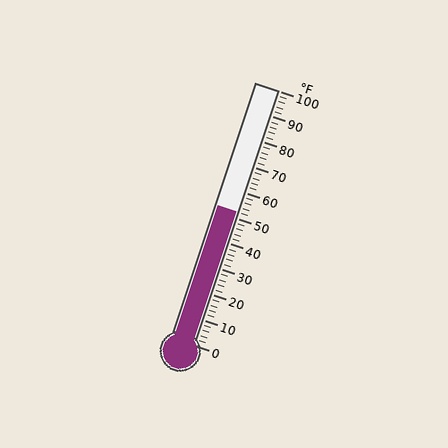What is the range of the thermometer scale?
The thermometer scale ranges from 0°F to 100°F.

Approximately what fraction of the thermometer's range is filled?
The thermometer is filled to approximately 50% of its range.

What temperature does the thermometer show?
The thermometer shows approximately 52°F.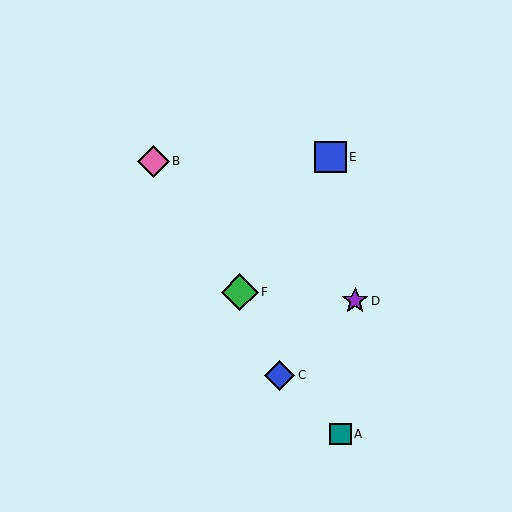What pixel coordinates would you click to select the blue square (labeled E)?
Click at (331, 157) to select the blue square E.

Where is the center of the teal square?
The center of the teal square is at (341, 434).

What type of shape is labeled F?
Shape F is a green diamond.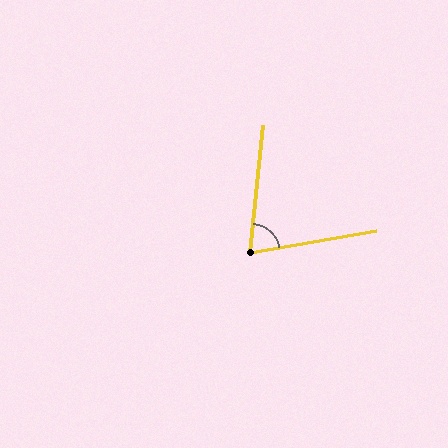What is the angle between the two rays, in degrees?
Approximately 74 degrees.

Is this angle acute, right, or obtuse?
It is acute.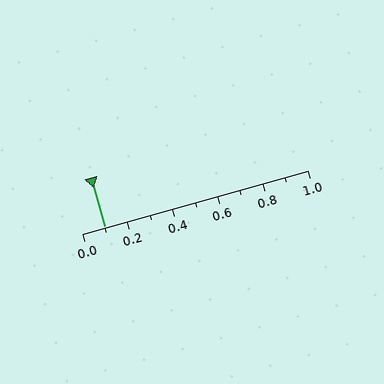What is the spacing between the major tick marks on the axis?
The major ticks are spaced 0.2 apart.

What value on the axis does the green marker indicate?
The marker indicates approximately 0.1.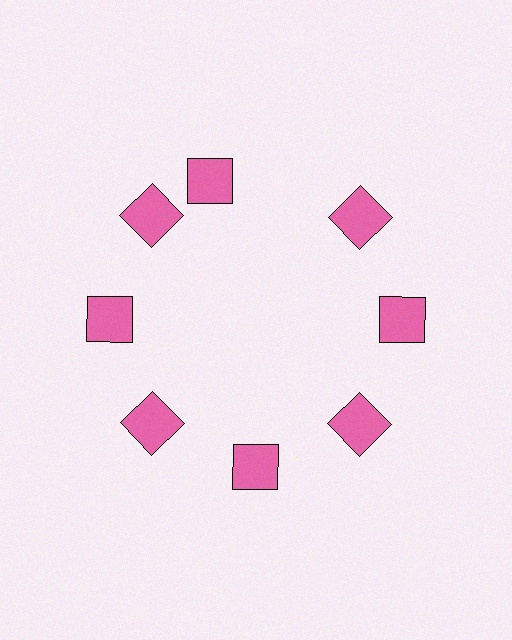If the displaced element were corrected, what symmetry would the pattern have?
It would have 8-fold rotational symmetry — the pattern would map onto itself every 45 degrees.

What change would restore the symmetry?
The symmetry would be restored by rotating it back into even spacing with its neighbors so that all 8 squares sit at equal angles and equal distance from the center.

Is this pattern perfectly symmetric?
No. The 8 pink squares are arranged in a ring, but one element near the 12 o'clock position is rotated out of alignment along the ring, breaking the 8-fold rotational symmetry.